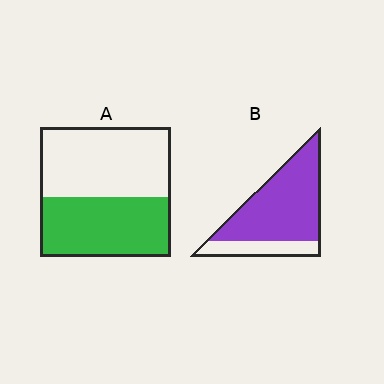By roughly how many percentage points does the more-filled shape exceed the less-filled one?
By roughly 30 percentage points (B over A).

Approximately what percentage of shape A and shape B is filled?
A is approximately 45% and B is approximately 75%.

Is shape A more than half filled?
Roughly half.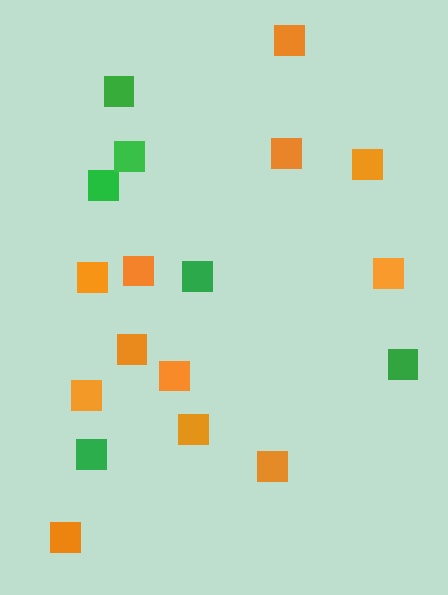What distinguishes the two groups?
There are 2 groups: one group of orange squares (12) and one group of green squares (6).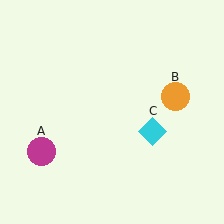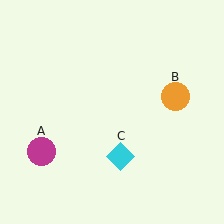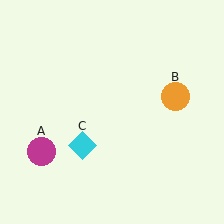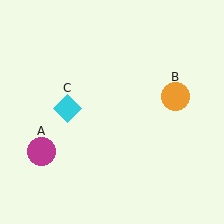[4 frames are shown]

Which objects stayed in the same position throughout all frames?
Magenta circle (object A) and orange circle (object B) remained stationary.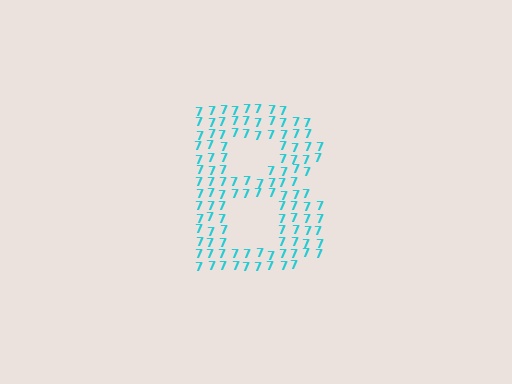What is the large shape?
The large shape is the letter B.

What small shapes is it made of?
It is made of small digit 7's.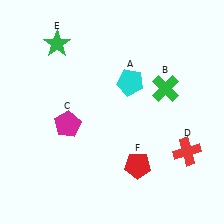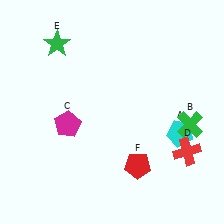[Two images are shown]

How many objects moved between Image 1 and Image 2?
2 objects moved between the two images.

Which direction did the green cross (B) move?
The green cross (B) moved down.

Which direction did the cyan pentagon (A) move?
The cyan pentagon (A) moved down.